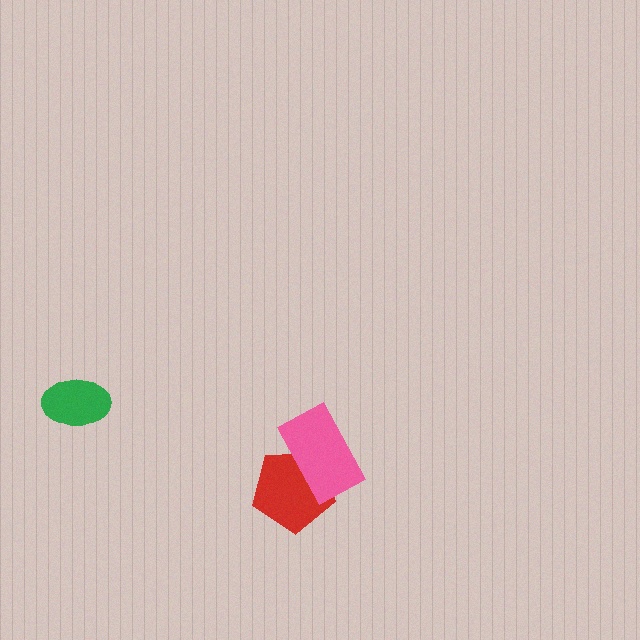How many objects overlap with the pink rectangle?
1 object overlaps with the pink rectangle.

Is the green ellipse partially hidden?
No, no other shape covers it.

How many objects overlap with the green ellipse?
0 objects overlap with the green ellipse.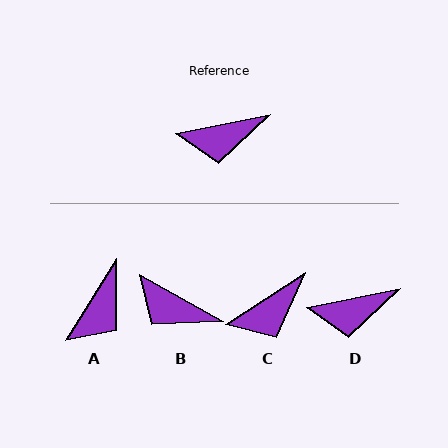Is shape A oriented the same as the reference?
No, it is off by about 47 degrees.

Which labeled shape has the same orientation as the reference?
D.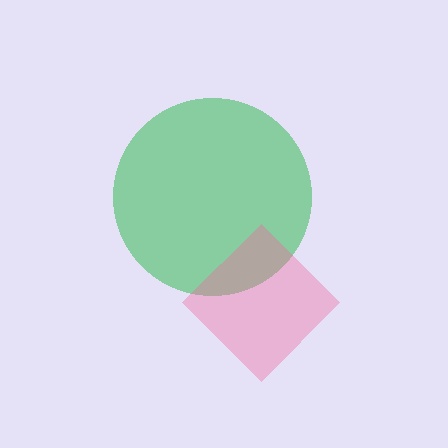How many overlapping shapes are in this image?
There are 2 overlapping shapes in the image.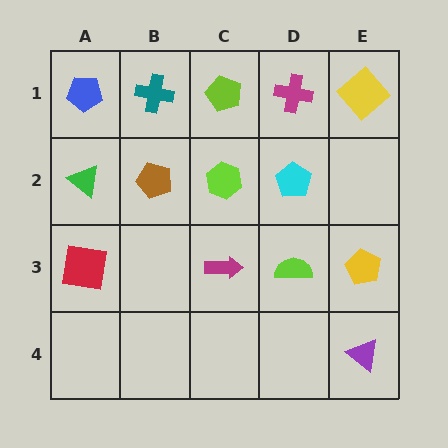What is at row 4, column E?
A purple triangle.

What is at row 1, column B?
A teal cross.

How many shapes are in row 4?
1 shape.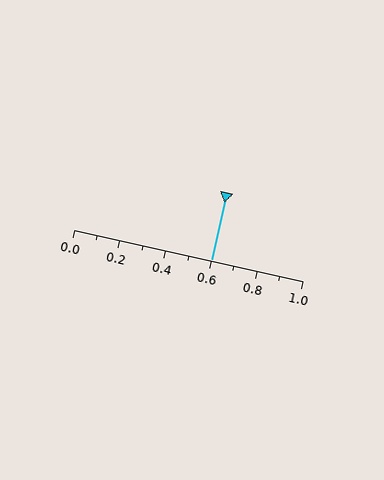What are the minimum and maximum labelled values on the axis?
The axis runs from 0.0 to 1.0.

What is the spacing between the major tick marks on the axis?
The major ticks are spaced 0.2 apart.